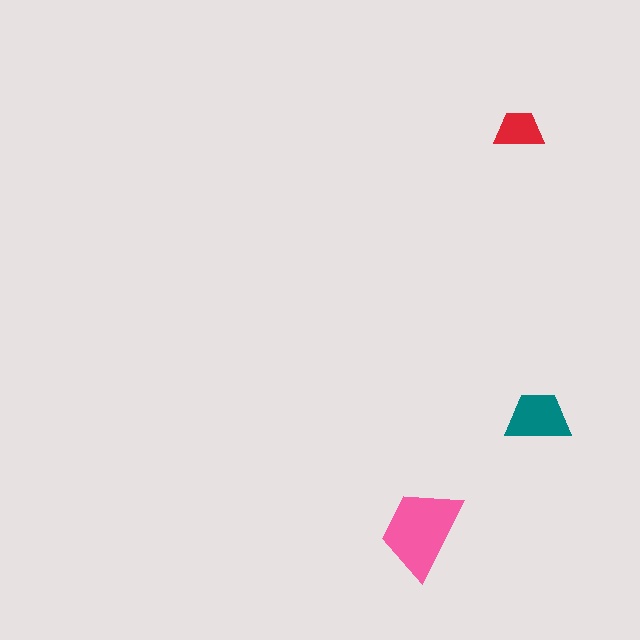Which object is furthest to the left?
The pink trapezoid is leftmost.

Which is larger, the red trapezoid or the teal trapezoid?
The teal one.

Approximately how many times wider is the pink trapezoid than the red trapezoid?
About 2 times wider.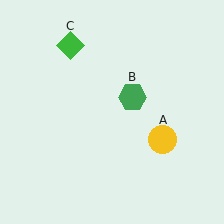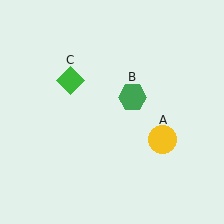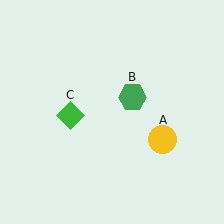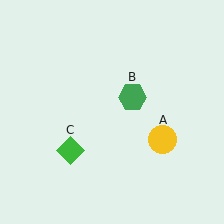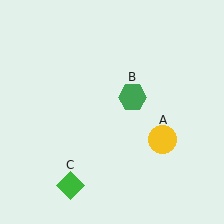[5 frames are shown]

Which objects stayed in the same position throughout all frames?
Yellow circle (object A) and green hexagon (object B) remained stationary.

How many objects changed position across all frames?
1 object changed position: green diamond (object C).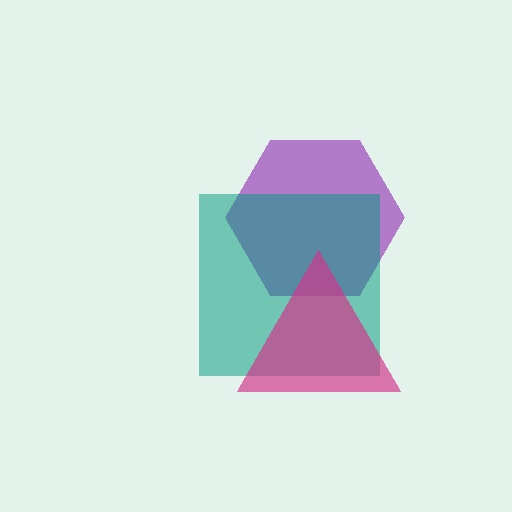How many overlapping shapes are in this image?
There are 3 overlapping shapes in the image.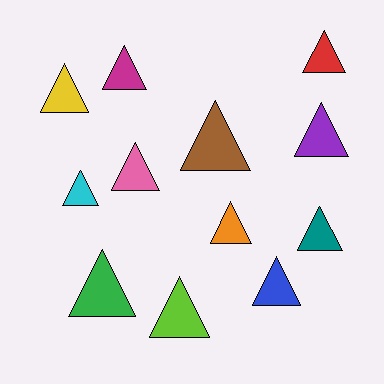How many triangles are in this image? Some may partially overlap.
There are 12 triangles.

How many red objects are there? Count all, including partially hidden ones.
There is 1 red object.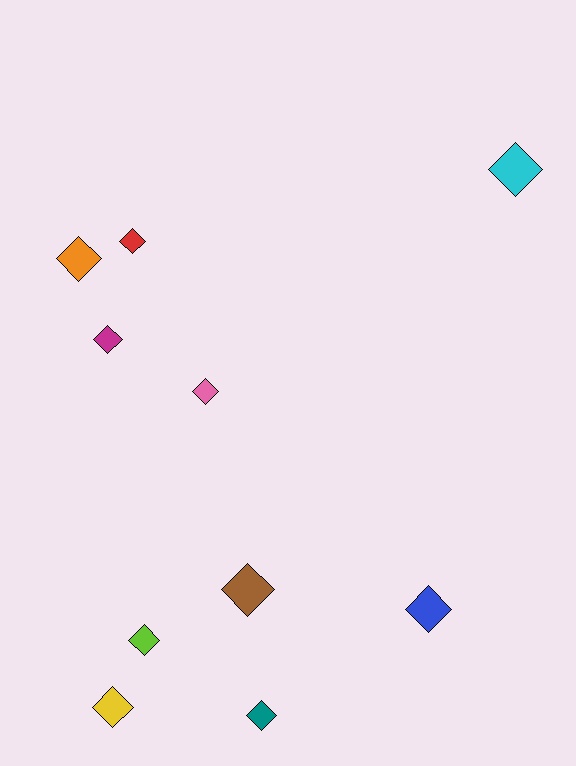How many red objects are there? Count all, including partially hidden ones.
There is 1 red object.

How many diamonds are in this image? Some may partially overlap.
There are 10 diamonds.